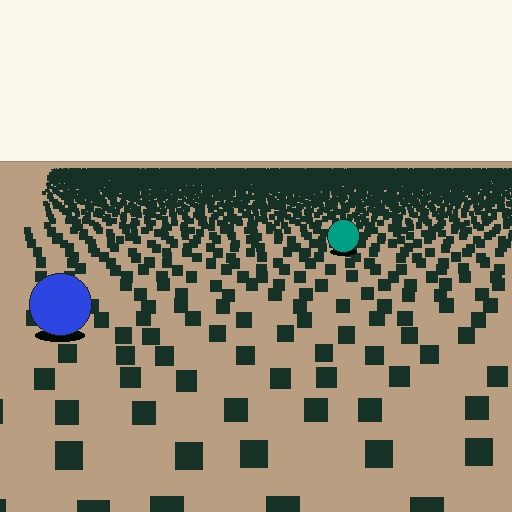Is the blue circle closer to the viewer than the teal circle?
Yes. The blue circle is closer — you can tell from the texture gradient: the ground texture is coarser near it.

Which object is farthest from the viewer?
The teal circle is farthest from the viewer. It appears smaller and the ground texture around it is denser.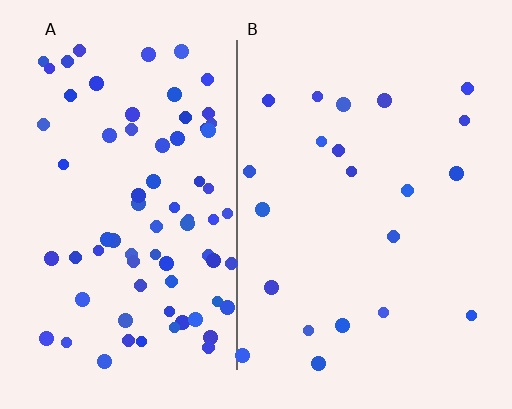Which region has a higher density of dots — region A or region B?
A (the left).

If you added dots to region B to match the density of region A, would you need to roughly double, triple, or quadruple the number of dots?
Approximately quadruple.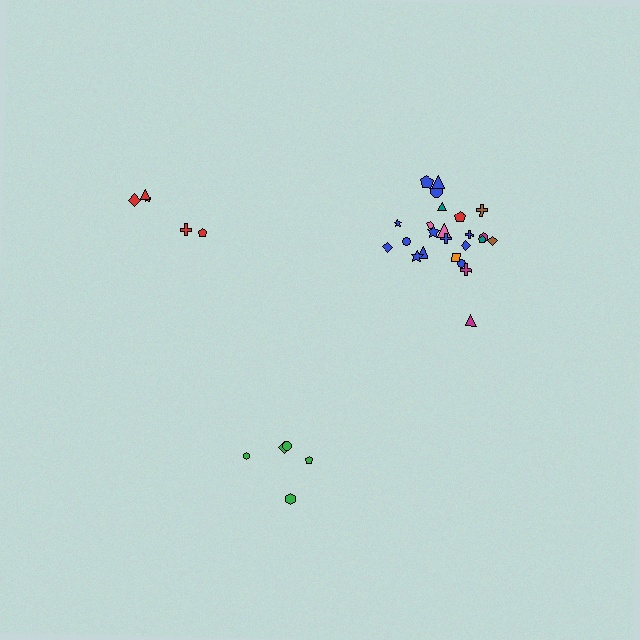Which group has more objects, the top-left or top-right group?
The top-right group.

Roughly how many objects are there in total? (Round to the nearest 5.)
Roughly 35 objects in total.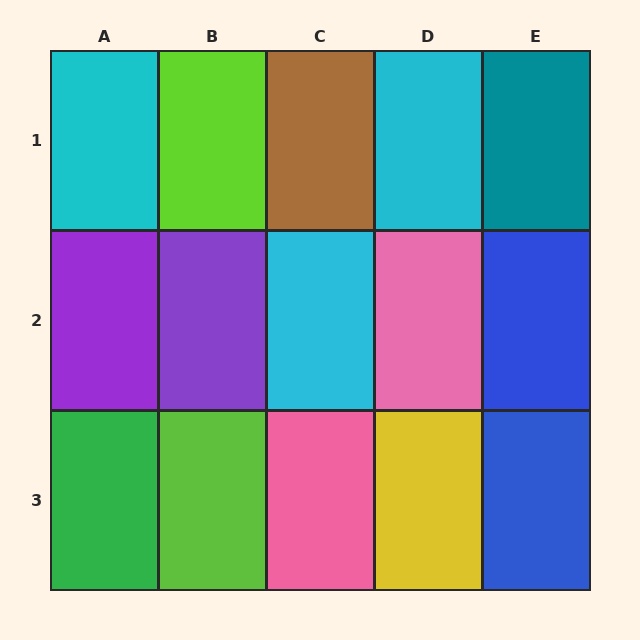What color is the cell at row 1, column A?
Cyan.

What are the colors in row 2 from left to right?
Purple, purple, cyan, pink, blue.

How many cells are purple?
2 cells are purple.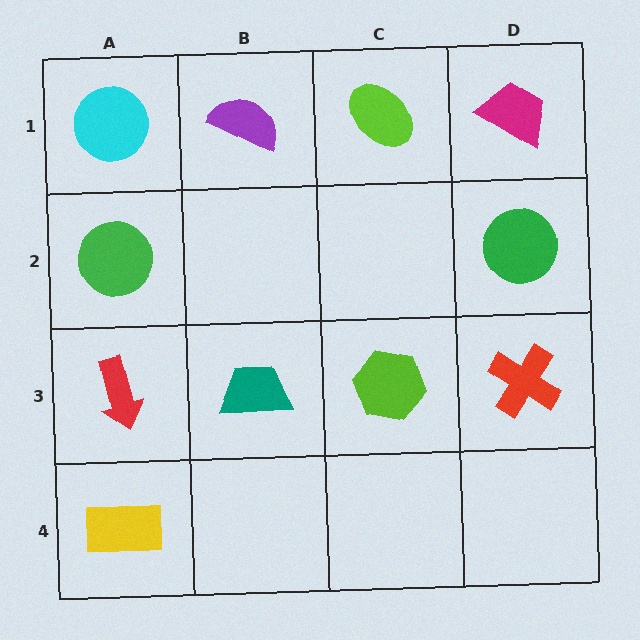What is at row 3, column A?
A red arrow.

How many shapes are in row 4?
1 shape.